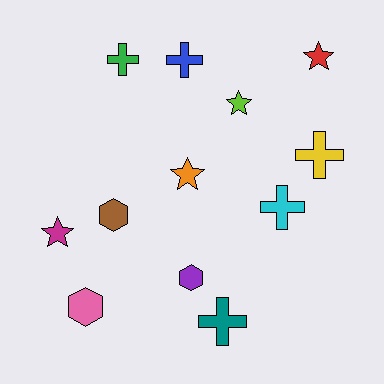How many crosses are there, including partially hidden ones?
There are 5 crosses.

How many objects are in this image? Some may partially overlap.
There are 12 objects.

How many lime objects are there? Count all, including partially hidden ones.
There is 1 lime object.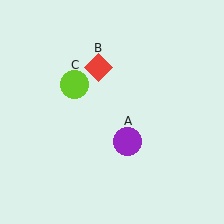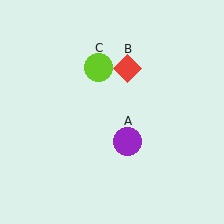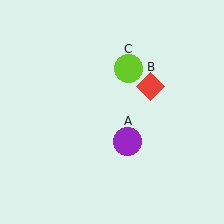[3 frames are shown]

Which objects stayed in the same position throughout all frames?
Purple circle (object A) remained stationary.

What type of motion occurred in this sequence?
The red diamond (object B), lime circle (object C) rotated clockwise around the center of the scene.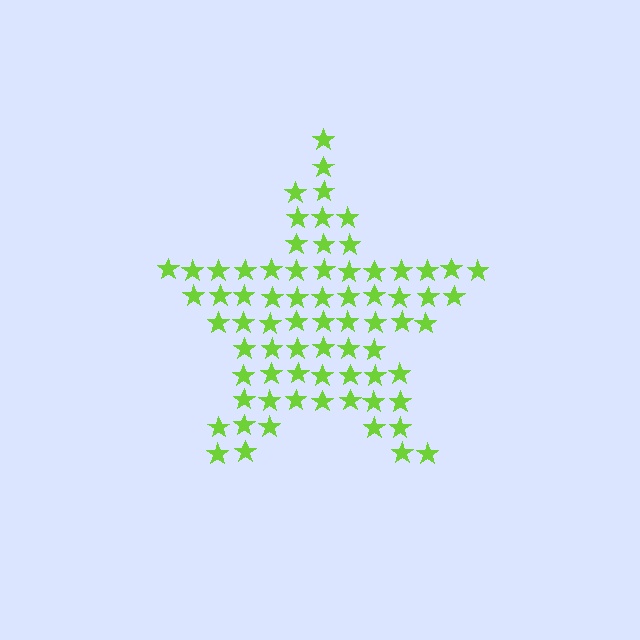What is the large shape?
The large shape is a star.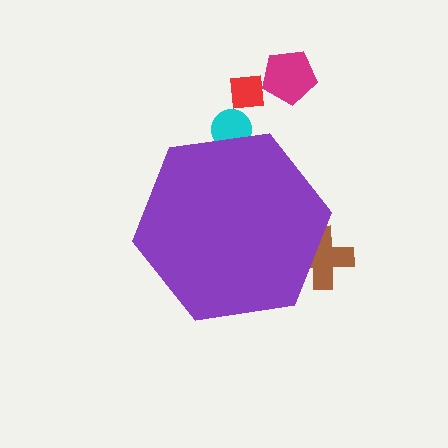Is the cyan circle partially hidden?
Yes, the cyan circle is partially hidden behind the purple hexagon.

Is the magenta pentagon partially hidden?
No, the magenta pentagon is fully visible.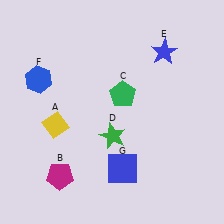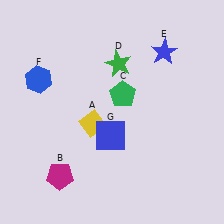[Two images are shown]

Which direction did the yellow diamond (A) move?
The yellow diamond (A) moved right.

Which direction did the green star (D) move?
The green star (D) moved up.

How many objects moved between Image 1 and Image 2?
3 objects moved between the two images.